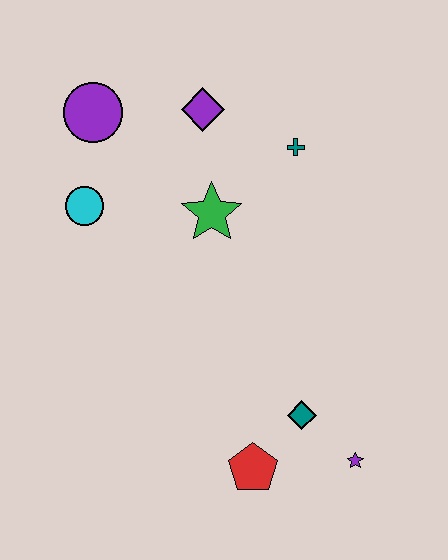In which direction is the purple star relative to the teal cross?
The purple star is below the teal cross.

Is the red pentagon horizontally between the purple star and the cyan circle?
Yes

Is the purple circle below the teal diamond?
No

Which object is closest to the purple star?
The teal diamond is closest to the purple star.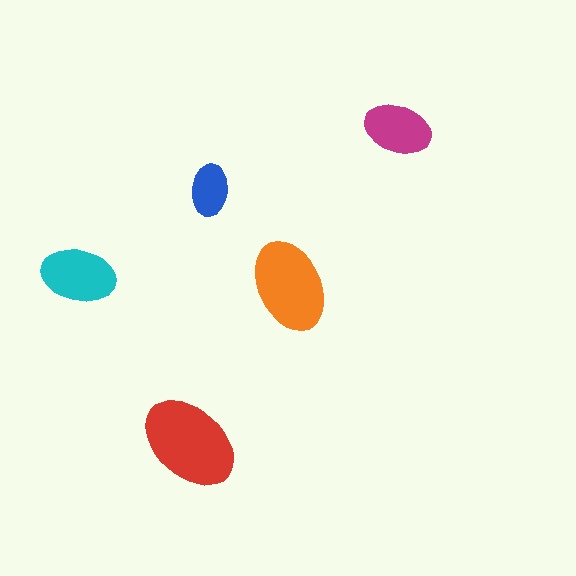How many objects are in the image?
There are 5 objects in the image.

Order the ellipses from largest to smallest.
the red one, the orange one, the cyan one, the magenta one, the blue one.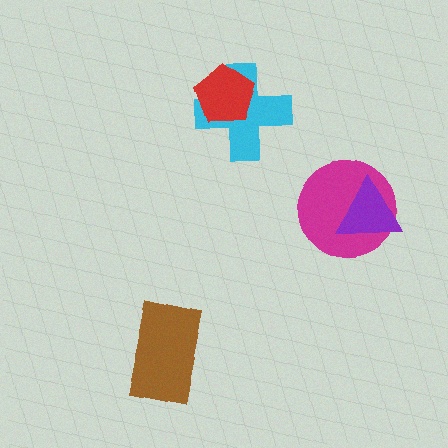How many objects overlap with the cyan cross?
1 object overlaps with the cyan cross.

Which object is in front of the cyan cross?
The red pentagon is in front of the cyan cross.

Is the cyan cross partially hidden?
Yes, it is partially covered by another shape.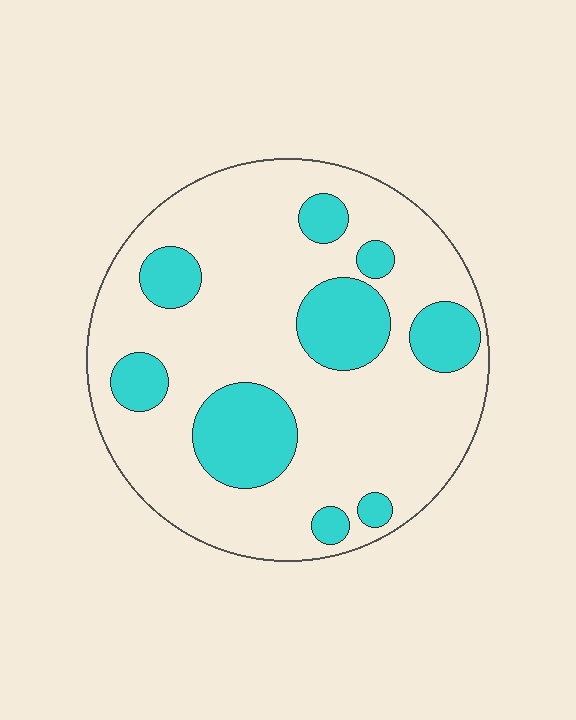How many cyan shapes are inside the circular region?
9.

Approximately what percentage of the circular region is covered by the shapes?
Approximately 25%.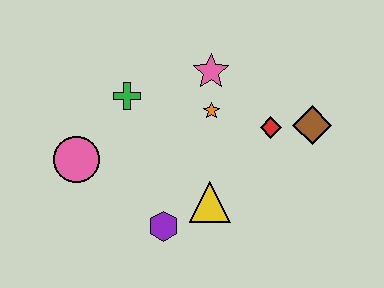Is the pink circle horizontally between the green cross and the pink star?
No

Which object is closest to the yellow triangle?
The purple hexagon is closest to the yellow triangle.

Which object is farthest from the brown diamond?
The pink circle is farthest from the brown diamond.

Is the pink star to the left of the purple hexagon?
No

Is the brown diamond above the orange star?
No